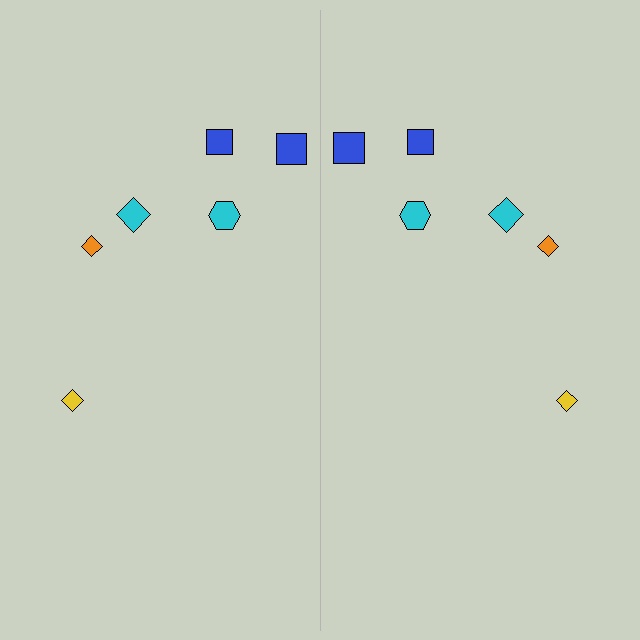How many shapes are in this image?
There are 12 shapes in this image.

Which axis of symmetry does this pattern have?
The pattern has a vertical axis of symmetry running through the center of the image.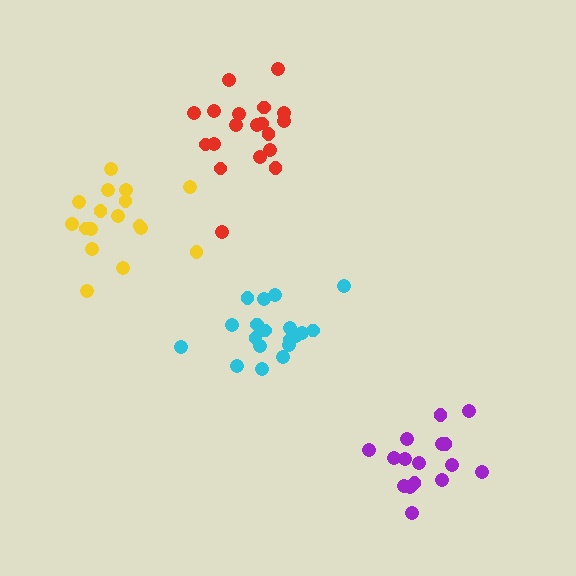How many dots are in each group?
Group 1: 16 dots, Group 2: 17 dots, Group 3: 19 dots, Group 4: 19 dots (71 total).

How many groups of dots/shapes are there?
There are 4 groups.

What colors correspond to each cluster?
The clusters are colored: purple, yellow, red, cyan.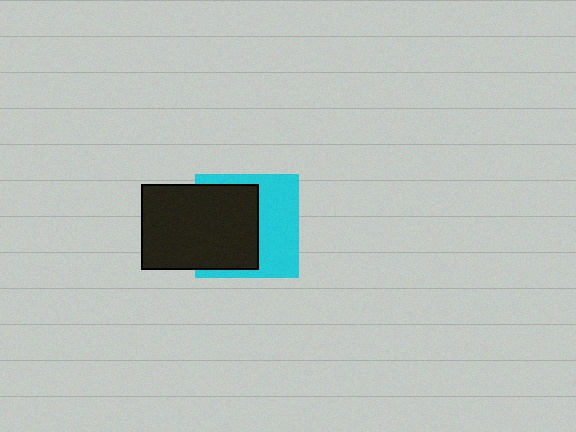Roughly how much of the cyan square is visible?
About half of it is visible (roughly 49%).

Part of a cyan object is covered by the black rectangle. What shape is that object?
It is a square.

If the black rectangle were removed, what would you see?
You would see the complete cyan square.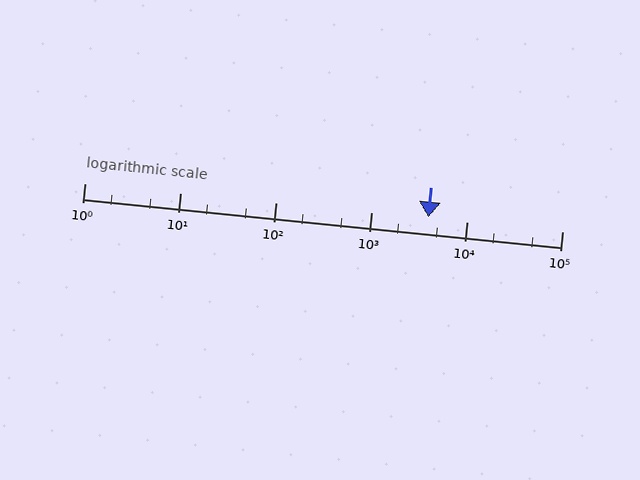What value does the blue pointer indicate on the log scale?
The pointer indicates approximately 4000.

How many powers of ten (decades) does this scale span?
The scale spans 5 decades, from 1 to 100000.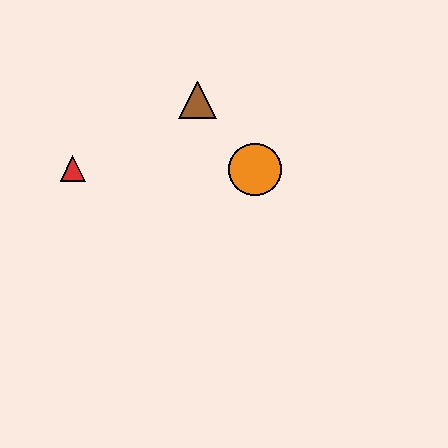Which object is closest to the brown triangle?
The orange circle is closest to the brown triangle.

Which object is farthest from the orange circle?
The red triangle is farthest from the orange circle.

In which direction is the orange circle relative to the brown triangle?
The orange circle is below the brown triangle.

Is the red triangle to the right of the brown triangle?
No